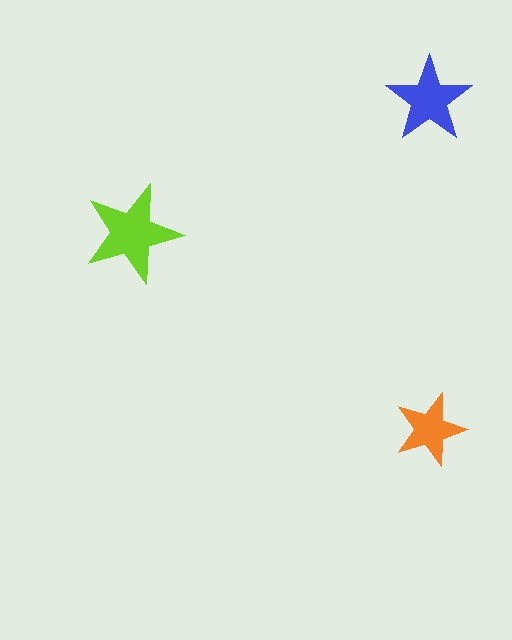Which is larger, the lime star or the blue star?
The lime one.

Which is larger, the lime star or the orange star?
The lime one.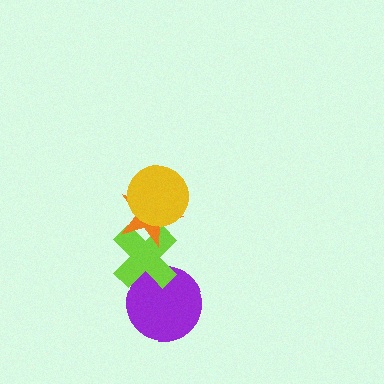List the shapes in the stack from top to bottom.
From top to bottom: the yellow circle, the orange star, the lime cross, the purple circle.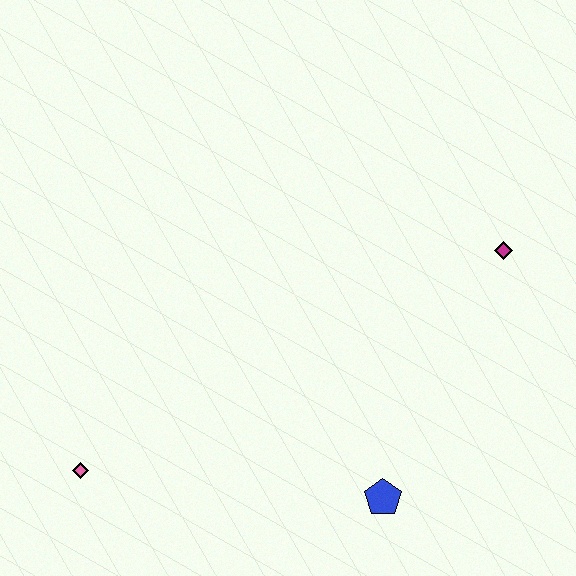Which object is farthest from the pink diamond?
The magenta diamond is farthest from the pink diamond.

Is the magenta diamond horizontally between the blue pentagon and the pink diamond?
No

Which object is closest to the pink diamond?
The blue pentagon is closest to the pink diamond.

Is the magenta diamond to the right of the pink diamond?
Yes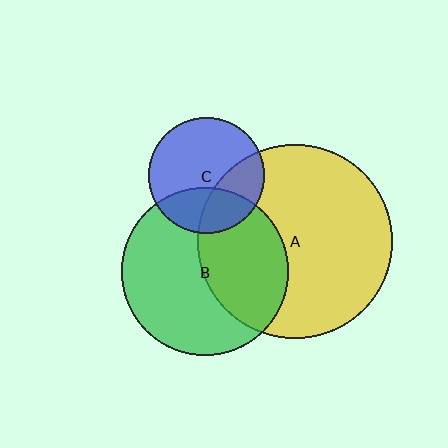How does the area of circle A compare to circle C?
Approximately 2.8 times.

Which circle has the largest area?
Circle A (yellow).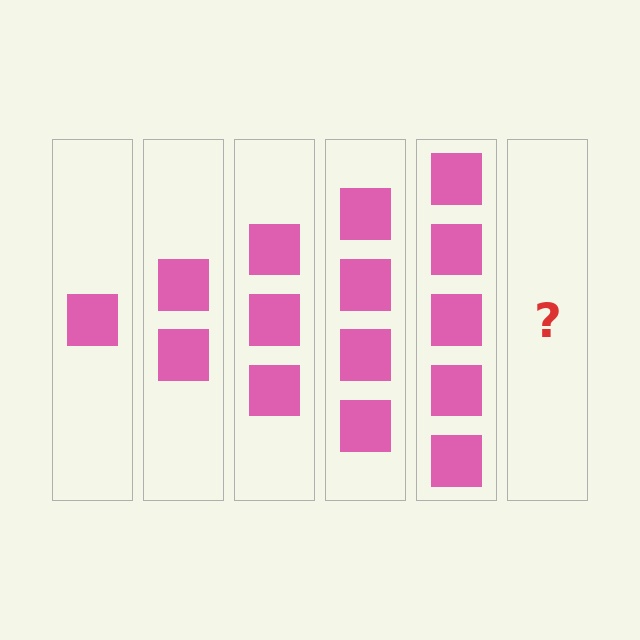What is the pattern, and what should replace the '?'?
The pattern is that each step adds one more square. The '?' should be 6 squares.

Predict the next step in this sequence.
The next step is 6 squares.